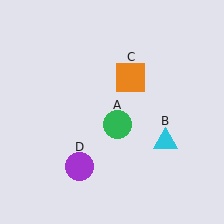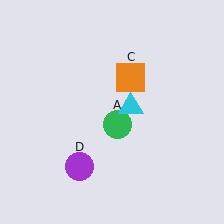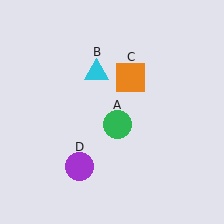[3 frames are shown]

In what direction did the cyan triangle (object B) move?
The cyan triangle (object B) moved up and to the left.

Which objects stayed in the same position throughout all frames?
Green circle (object A) and orange square (object C) and purple circle (object D) remained stationary.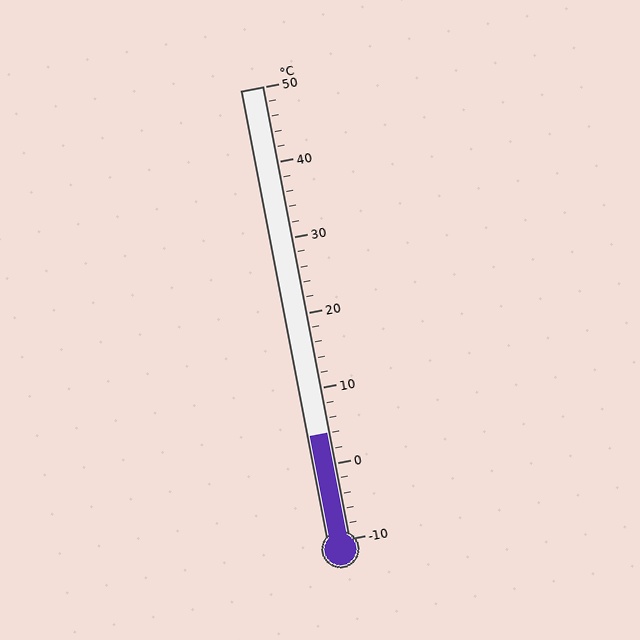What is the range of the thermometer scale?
The thermometer scale ranges from -10°C to 50°C.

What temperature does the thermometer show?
The thermometer shows approximately 4°C.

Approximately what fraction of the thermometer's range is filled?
The thermometer is filled to approximately 25% of its range.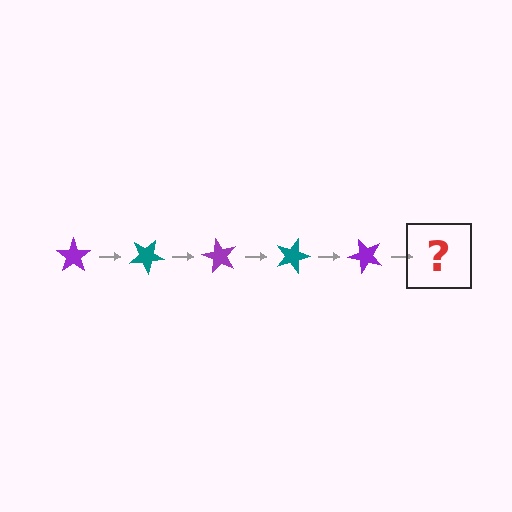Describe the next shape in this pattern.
It should be a teal star, rotated 150 degrees from the start.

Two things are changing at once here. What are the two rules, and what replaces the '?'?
The two rules are that it rotates 30 degrees each step and the color cycles through purple and teal. The '?' should be a teal star, rotated 150 degrees from the start.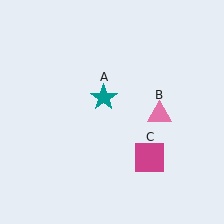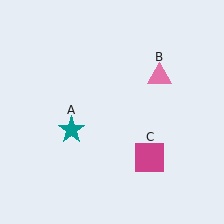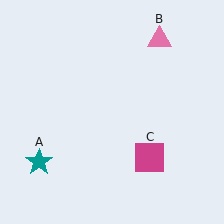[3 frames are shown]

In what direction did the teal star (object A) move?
The teal star (object A) moved down and to the left.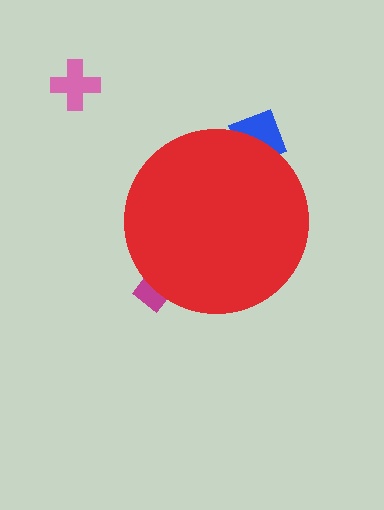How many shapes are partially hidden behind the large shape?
2 shapes are partially hidden.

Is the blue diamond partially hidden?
Yes, the blue diamond is partially hidden behind the red circle.